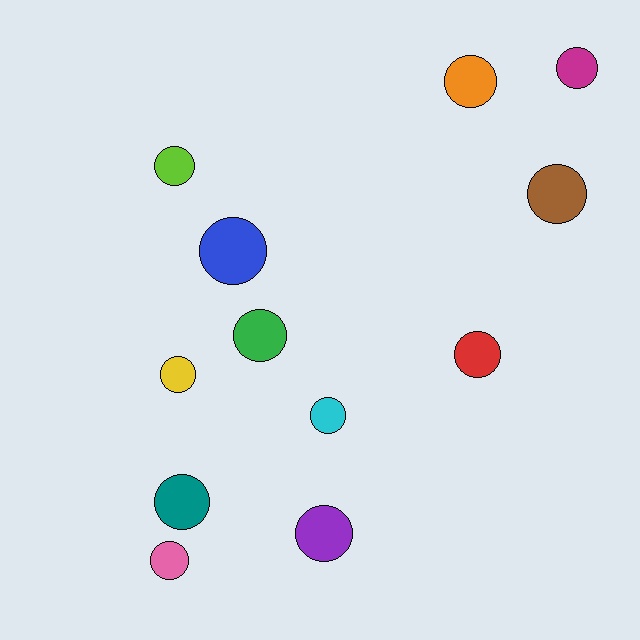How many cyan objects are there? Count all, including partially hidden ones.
There is 1 cyan object.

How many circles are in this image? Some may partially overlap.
There are 12 circles.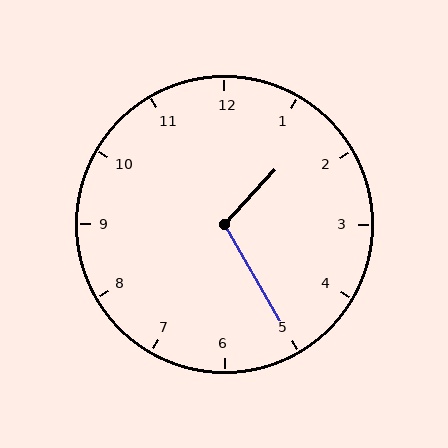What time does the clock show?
1:25.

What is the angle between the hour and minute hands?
Approximately 108 degrees.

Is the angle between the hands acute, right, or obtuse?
It is obtuse.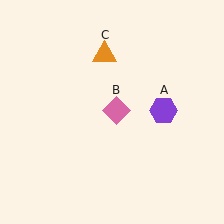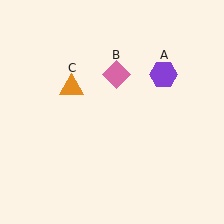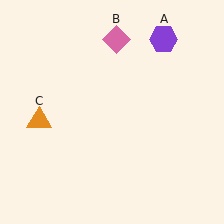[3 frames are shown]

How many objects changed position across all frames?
3 objects changed position: purple hexagon (object A), pink diamond (object B), orange triangle (object C).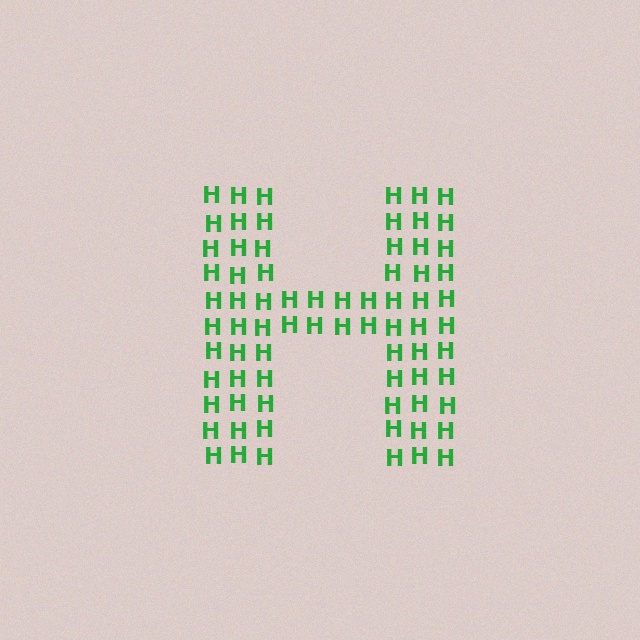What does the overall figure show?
The overall figure shows the letter H.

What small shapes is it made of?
It is made of small letter H's.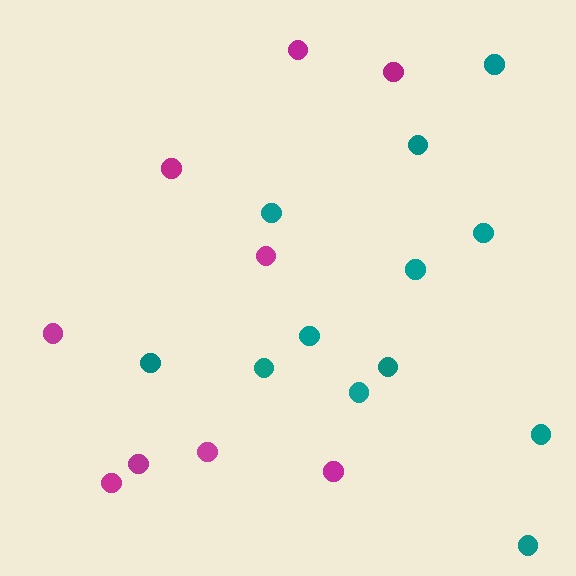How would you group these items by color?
There are 2 groups: one group of teal circles (12) and one group of magenta circles (9).